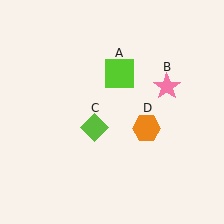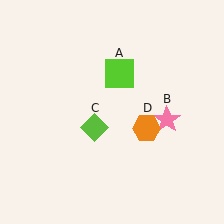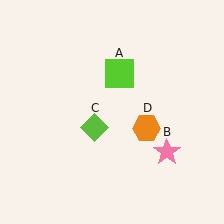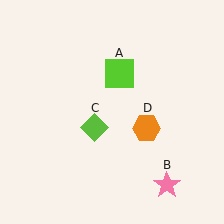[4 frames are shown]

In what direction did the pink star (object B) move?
The pink star (object B) moved down.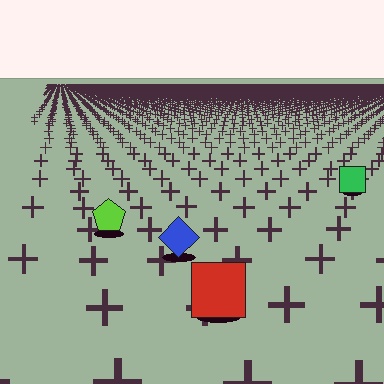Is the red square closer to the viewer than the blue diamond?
Yes. The red square is closer — you can tell from the texture gradient: the ground texture is coarser near it.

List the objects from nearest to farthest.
From nearest to farthest: the red square, the blue diamond, the lime pentagon, the green square.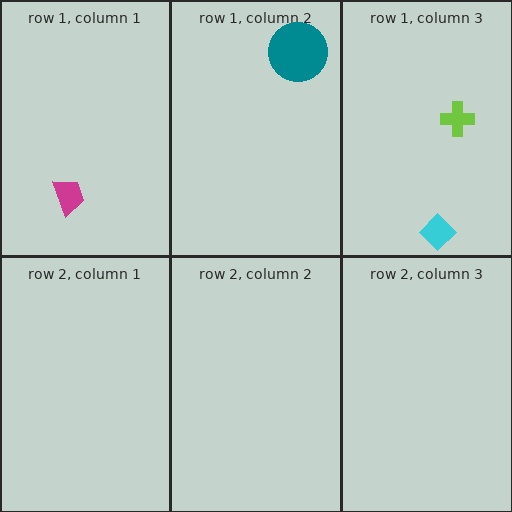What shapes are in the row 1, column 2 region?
The teal circle.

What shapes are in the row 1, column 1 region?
The magenta trapezoid.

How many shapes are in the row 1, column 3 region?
2.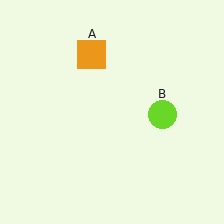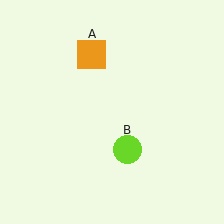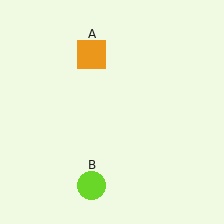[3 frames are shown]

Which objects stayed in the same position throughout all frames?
Orange square (object A) remained stationary.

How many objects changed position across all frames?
1 object changed position: lime circle (object B).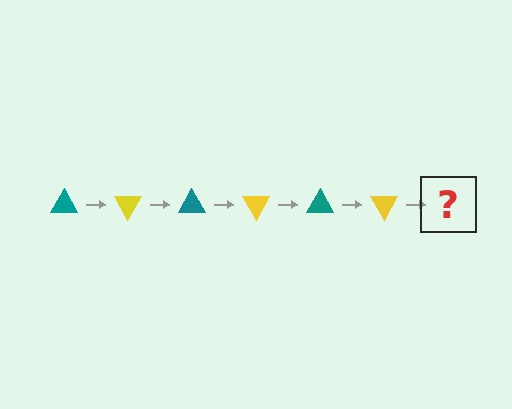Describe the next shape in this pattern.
It should be a teal triangle, rotated 360 degrees from the start.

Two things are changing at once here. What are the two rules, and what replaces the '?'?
The two rules are that it rotates 60 degrees each step and the color cycles through teal and yellow. The '?' should be a teal triangle, rotated 360 degrees from the start.